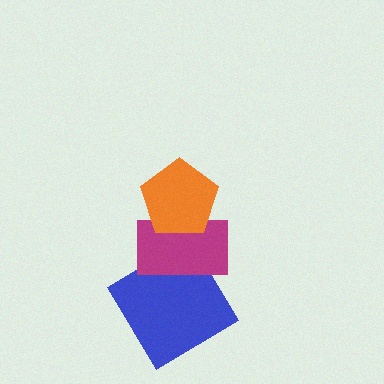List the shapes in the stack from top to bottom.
From top to bottom: the orange pentagon, the magenta rectangle, the blue diamond.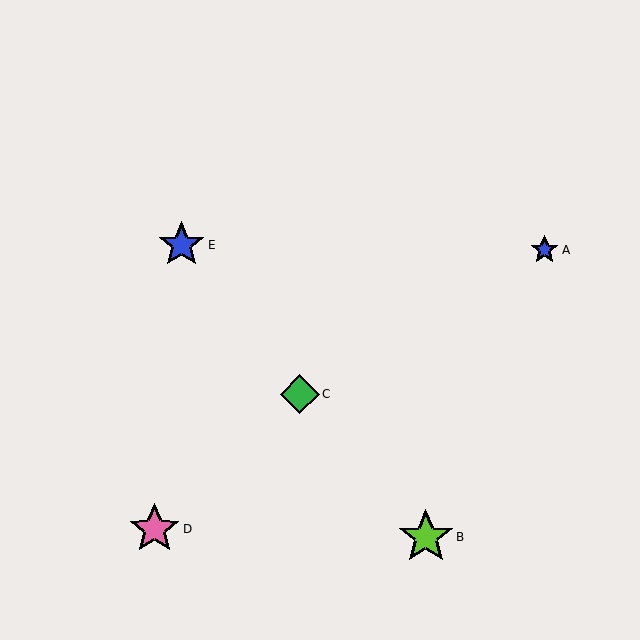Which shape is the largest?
The lime star (labeled B) is the largest.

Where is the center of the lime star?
The center of the lime star is at (426, 537).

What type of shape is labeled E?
Shape E is a blue star.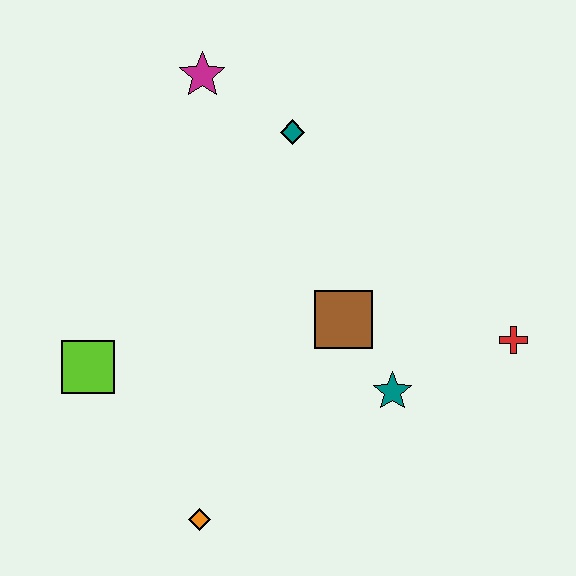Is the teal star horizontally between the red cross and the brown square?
Yes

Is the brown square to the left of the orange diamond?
No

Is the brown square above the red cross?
Yes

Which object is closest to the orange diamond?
The lime square is closest to the orange diamond.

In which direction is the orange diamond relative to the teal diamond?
The orange diamond is below the teal diamond.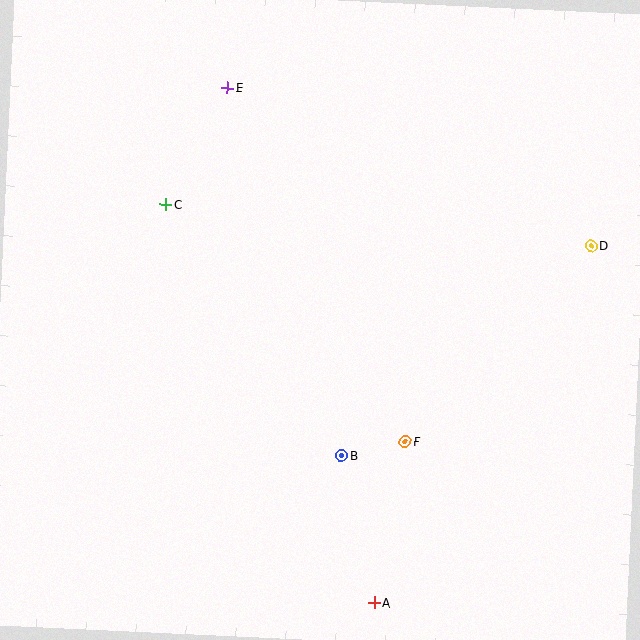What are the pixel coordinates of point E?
Point E is at (227, 87).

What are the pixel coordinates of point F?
Point F is at (405, 441).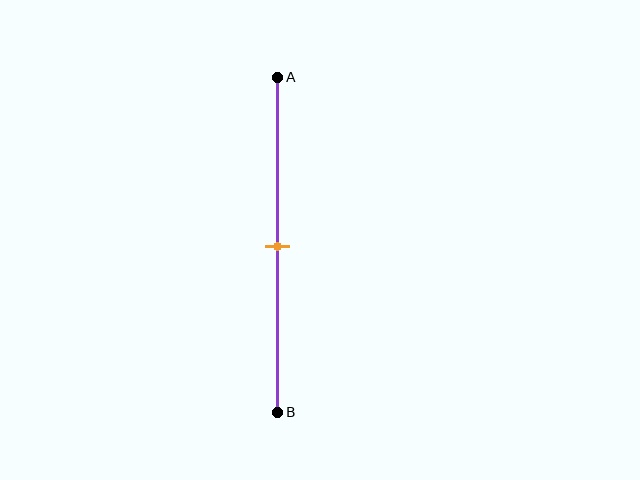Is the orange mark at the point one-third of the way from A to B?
No, the mark is at about 50% from A, not at the 33% one-third point.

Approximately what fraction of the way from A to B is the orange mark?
The orange mark is approximately 50% of the way from A to B.